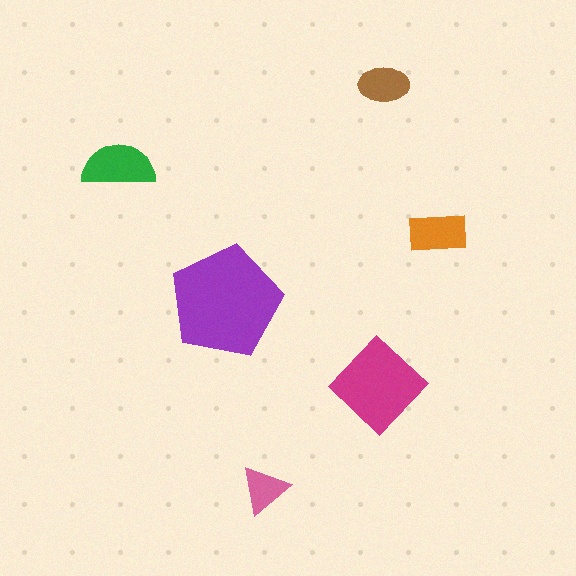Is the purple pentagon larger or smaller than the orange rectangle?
Larger.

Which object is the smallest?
The pink triangle.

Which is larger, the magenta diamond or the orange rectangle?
The magenta diamond.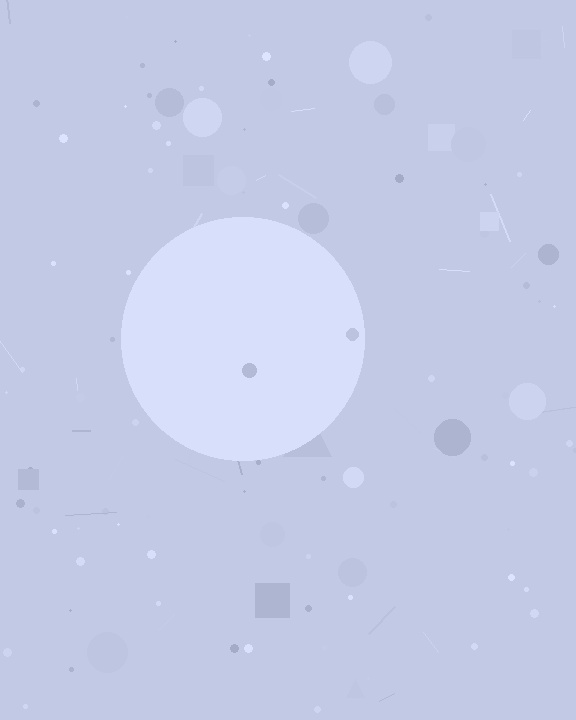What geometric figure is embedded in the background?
A circle is embedded in the background.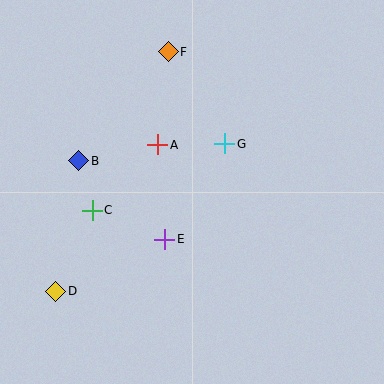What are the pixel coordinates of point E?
Point E is at (165, 239).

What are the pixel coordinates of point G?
Point G is at (225, 144).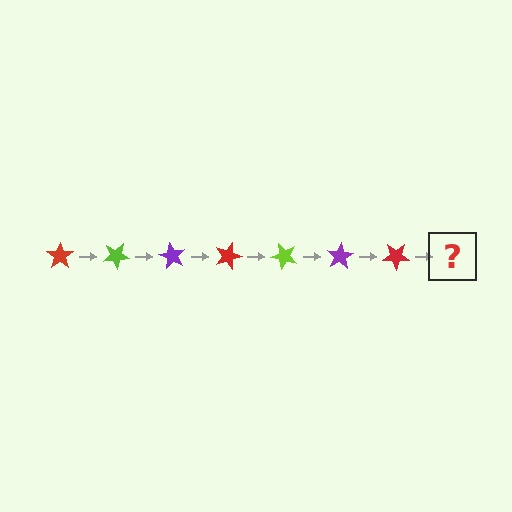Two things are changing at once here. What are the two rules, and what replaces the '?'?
The two rules are that it rotates 30 degrees each step and the color cycles through red, lime, and purple. The '?' should be a lime star, rotated 210 degrees from the start.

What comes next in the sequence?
The next element should be a lime star, rotated 210 degrees from the start.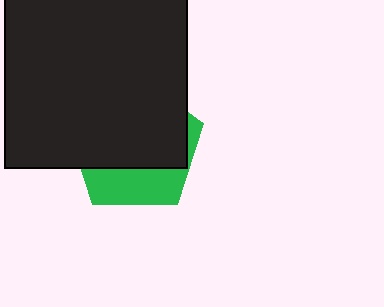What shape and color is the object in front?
The object in front is a black square.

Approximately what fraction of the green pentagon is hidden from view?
Roughly 68% of the green pentagon is hidden behind the black square.